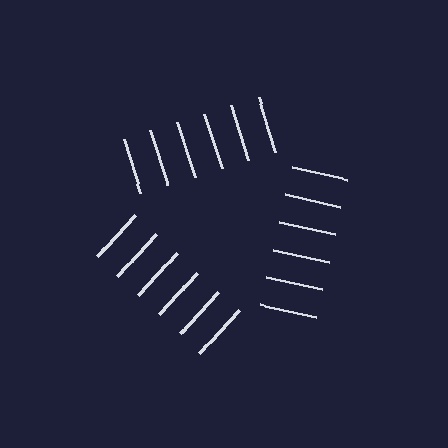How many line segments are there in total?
18 — 6 along each of the 3 edges.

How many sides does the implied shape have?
3 sides — the line-ends trace a triangle.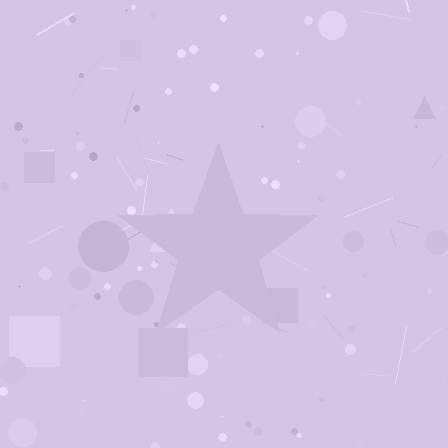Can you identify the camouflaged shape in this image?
The camouflaged shape is a star.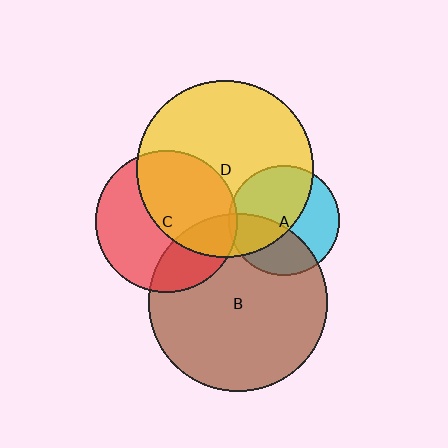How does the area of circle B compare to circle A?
Approximately 2.6 times.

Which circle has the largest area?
Circle B (brown).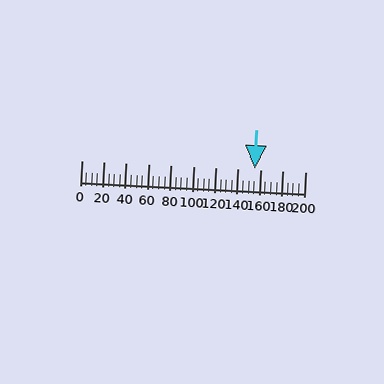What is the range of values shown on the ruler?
The ruler shows values from 0 to 200.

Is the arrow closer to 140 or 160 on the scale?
The arrow is closer to 160.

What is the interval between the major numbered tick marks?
The major tick marks are spaced 20 units apart.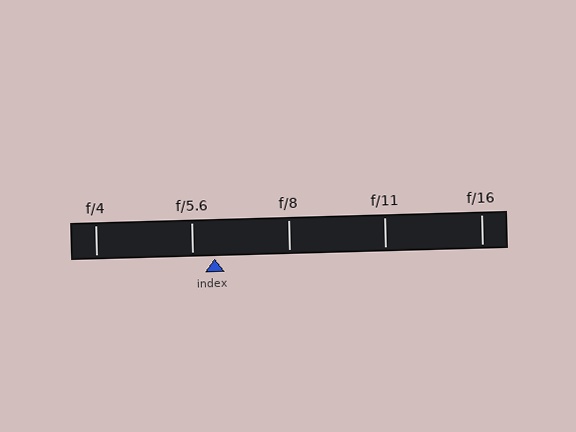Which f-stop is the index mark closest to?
The index mark is closest to f/5.6.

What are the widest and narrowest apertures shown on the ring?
The widest aperture shown is f/4 and the narrowest is f/16.